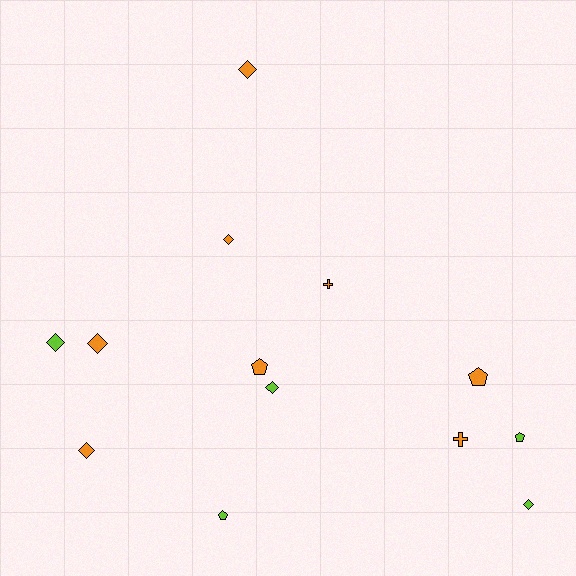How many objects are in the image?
There are 13 objects.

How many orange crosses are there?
There are 2 orange crosses.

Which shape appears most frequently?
Diamond, with 7 objects.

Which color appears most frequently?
Orange, with 8 objects.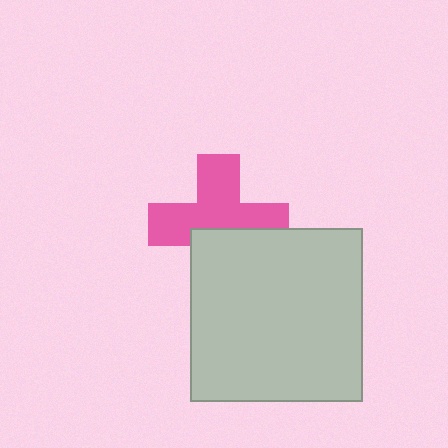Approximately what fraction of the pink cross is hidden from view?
Roughly 38% of the pink cross is hidden behind the light gray square.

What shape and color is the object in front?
The object in front is a light gray square.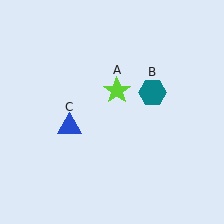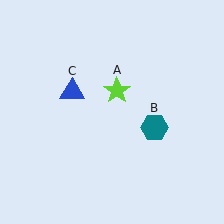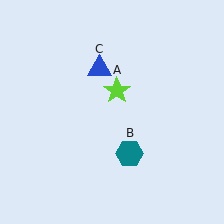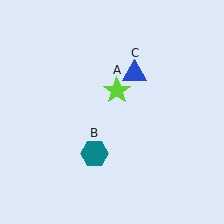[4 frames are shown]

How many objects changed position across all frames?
2 objects changed position: teal hexagon (object B), blue triangle (object C).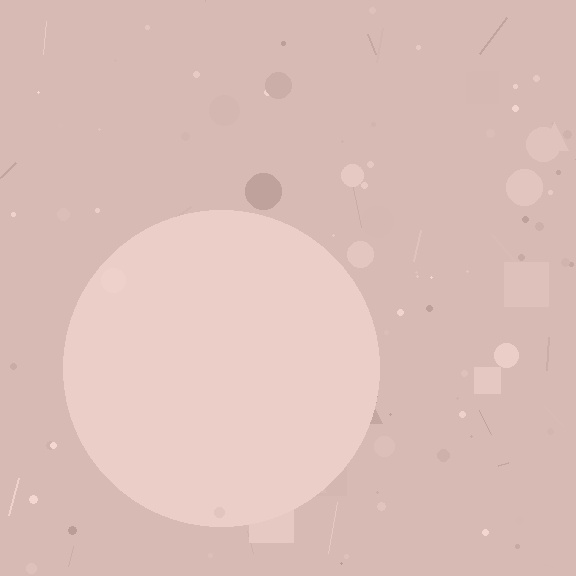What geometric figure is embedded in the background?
A circle is embedded in the background.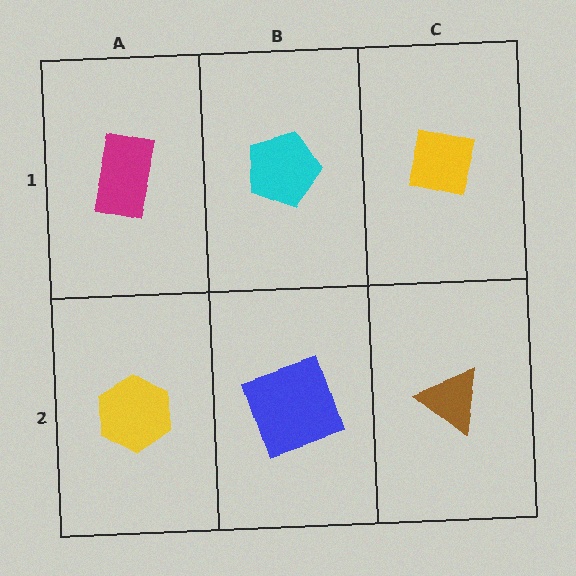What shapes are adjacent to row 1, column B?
A blue square (row 2, column B), a magenta rectangle (row 1, column A), a yellow square (row 1, column C).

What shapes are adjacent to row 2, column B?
A cyan pentagon (row 1, column B), a yellow hexagon (row 2, column A), a brown triangle (row 2, column C).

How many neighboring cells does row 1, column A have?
2.